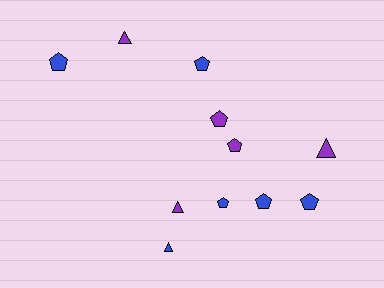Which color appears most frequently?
Blue, with 6 objects.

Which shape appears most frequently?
Pentagon, with 7 objects.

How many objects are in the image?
There are 11 objects.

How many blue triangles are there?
There is 1 blue triangle.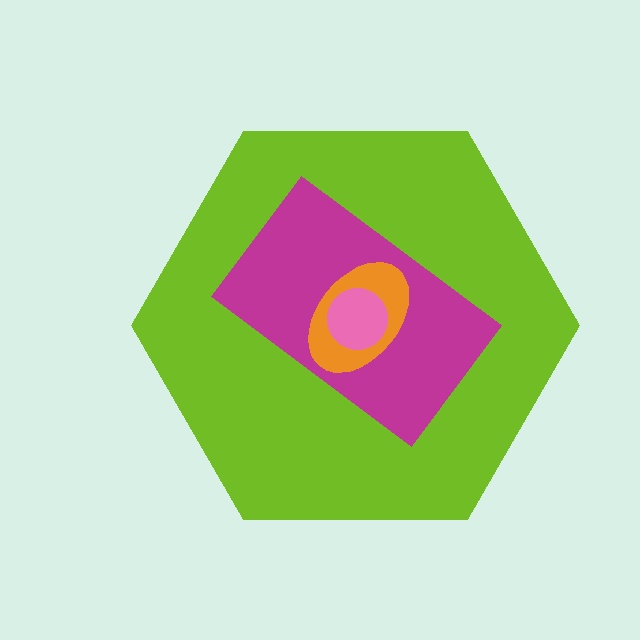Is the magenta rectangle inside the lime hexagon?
Yes.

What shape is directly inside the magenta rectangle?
The orange ellipse.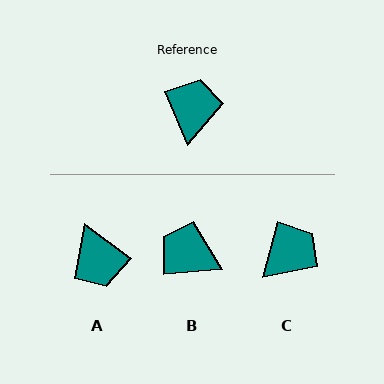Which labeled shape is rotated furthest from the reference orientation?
A, about 149 degrees away.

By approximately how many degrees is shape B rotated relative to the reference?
Approximately 72 degrees counter-clockwise.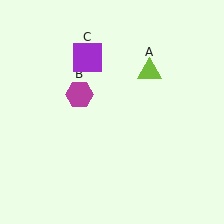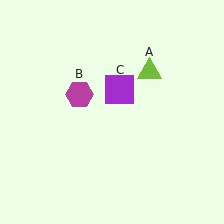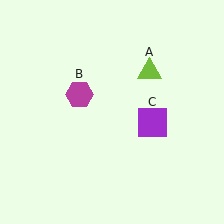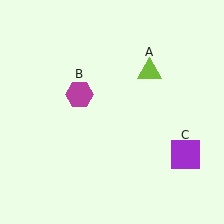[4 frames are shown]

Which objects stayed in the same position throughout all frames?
Lime triangle (object A) and magenta hexagon (object B) remained stationary.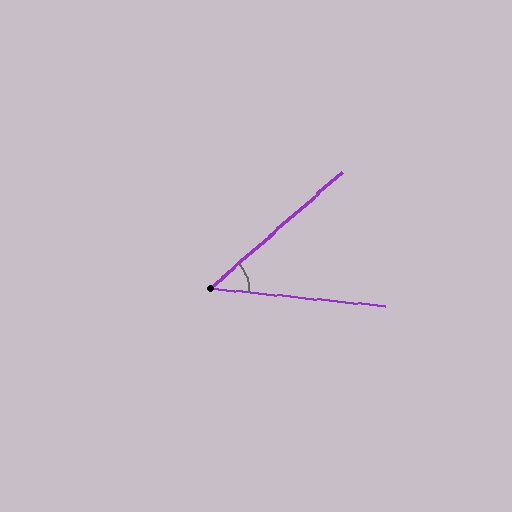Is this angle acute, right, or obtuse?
It is acute.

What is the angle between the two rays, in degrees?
Approximately 47 degrees.